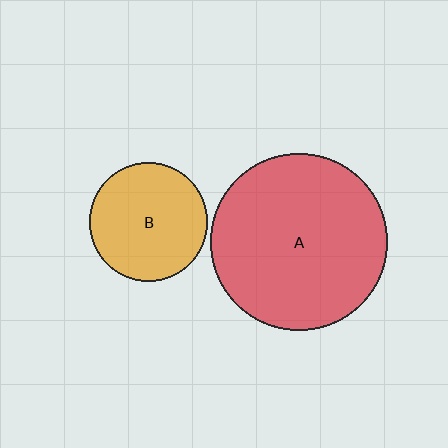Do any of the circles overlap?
No, none of the circles overlap.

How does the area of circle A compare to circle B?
Approximately 2.2 times.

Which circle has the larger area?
Circle A (red).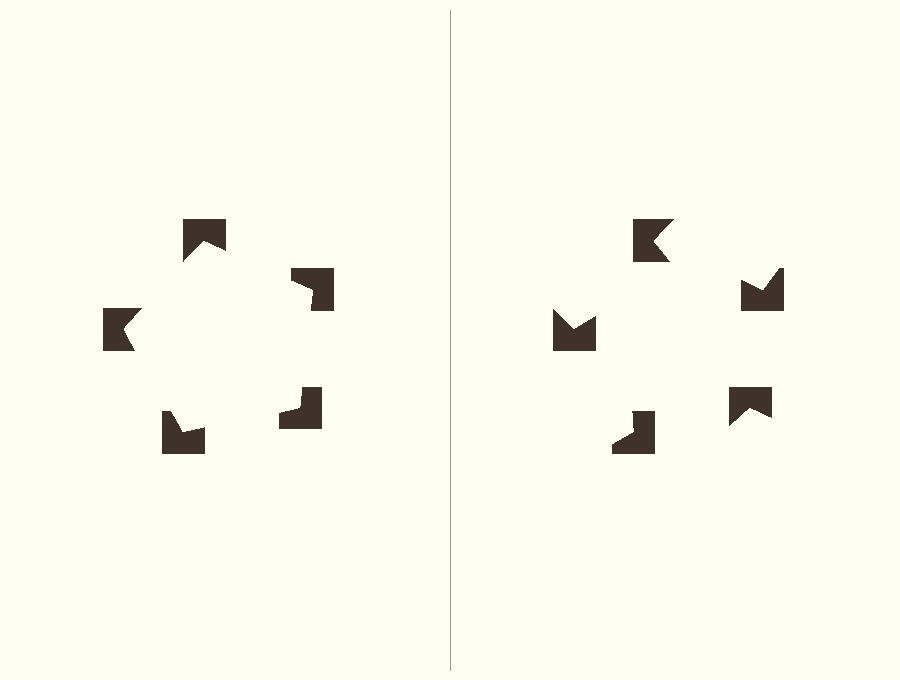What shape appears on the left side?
An illusory pentagon.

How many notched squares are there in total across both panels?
10 — 5 on each side.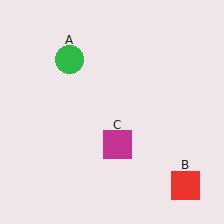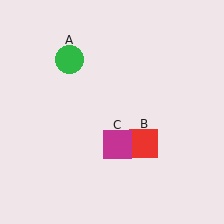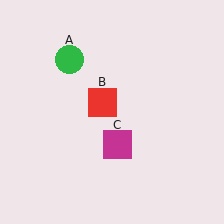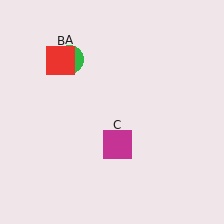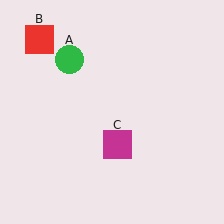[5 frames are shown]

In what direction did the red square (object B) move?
The red square (object B) moved up and to the left.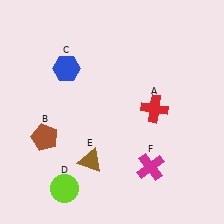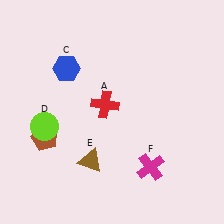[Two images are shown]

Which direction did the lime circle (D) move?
The lime circle (D) moved up.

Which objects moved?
The objects that moved are: the red cross (A), the lime circle (D).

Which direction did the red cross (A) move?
The red cross (A) moved left.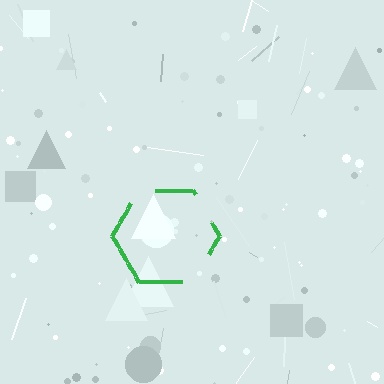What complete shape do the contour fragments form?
The contour fragments form a hexagon.